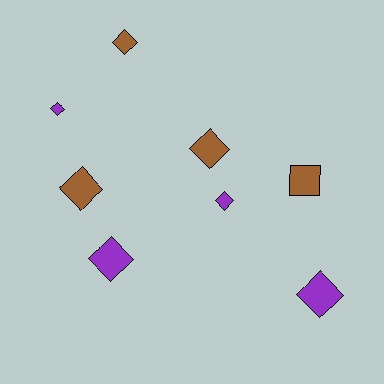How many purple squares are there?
There are no purple squares.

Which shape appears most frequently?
Diamond, with 7 objects.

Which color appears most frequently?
Brown, with 4 objects.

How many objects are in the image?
There are 8 objects.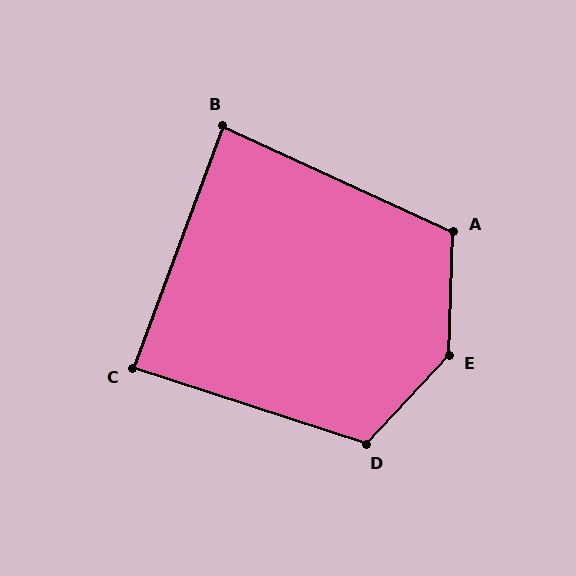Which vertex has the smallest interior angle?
B, at approximately 86 degrees.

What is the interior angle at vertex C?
Approximately 88 degrees (approximately right).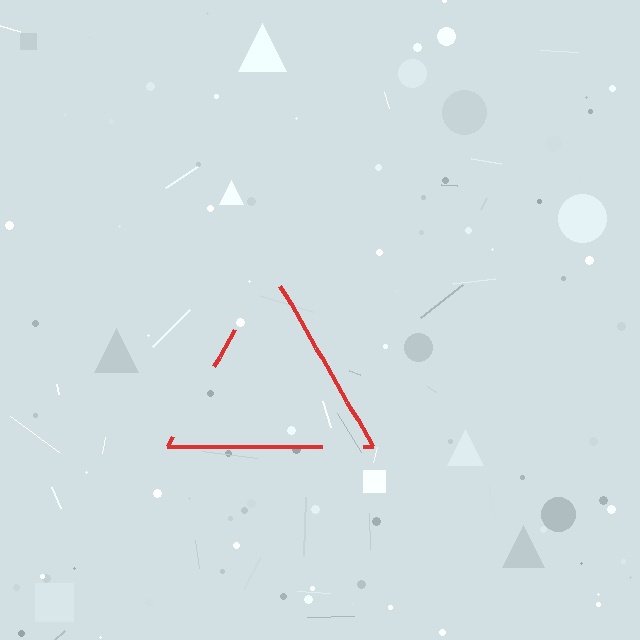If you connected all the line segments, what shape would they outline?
They would outline a triangle.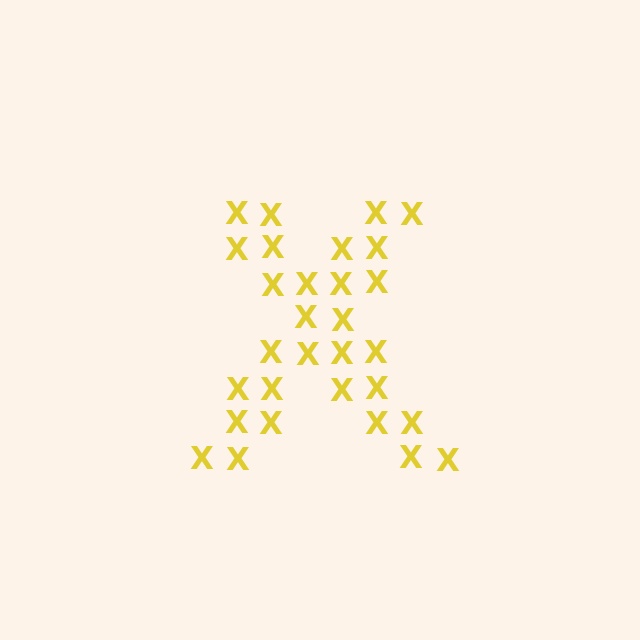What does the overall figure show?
The overall figure shows the letter X.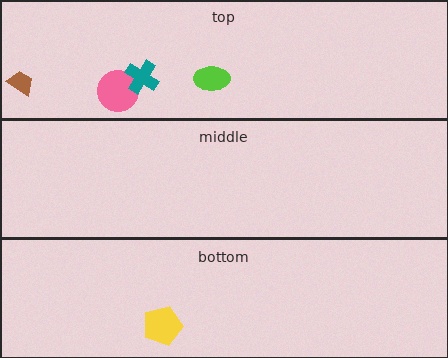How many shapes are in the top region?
4.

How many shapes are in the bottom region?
1.